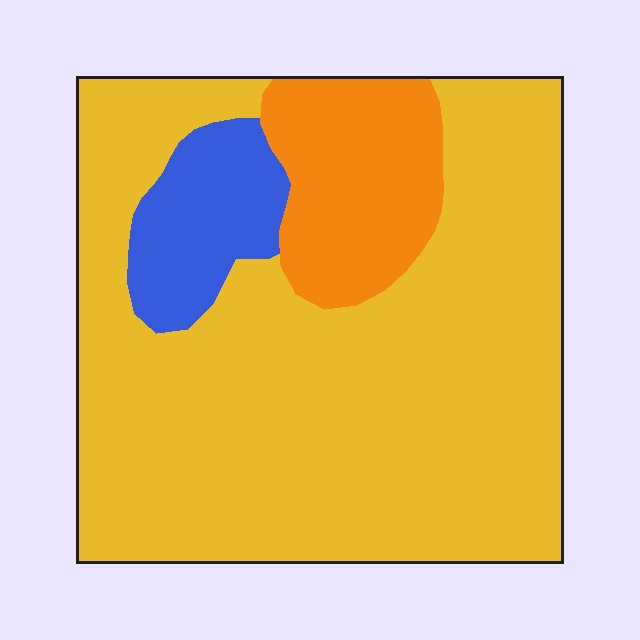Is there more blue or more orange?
Orange.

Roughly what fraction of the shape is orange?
Orange takes up about one eighth (1/8) of the shape.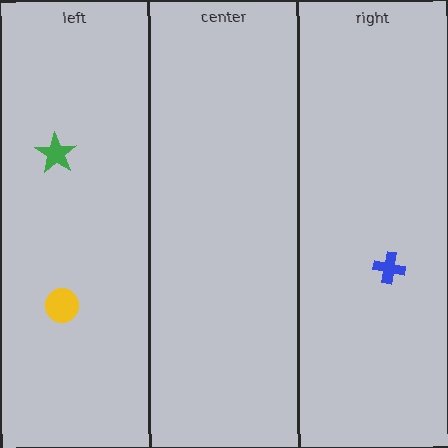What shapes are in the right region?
The blue cross.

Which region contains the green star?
The left region.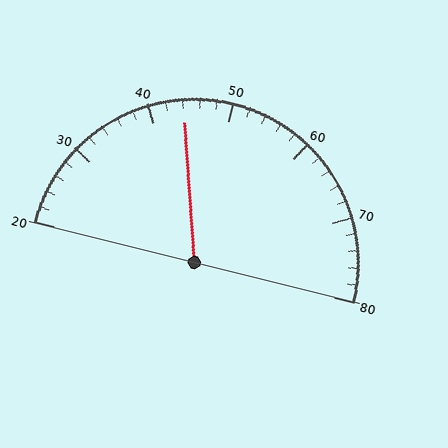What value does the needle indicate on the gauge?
The needle indicates approximately 44.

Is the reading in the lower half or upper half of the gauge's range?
The reading is in the lower half of the range (20 to 80).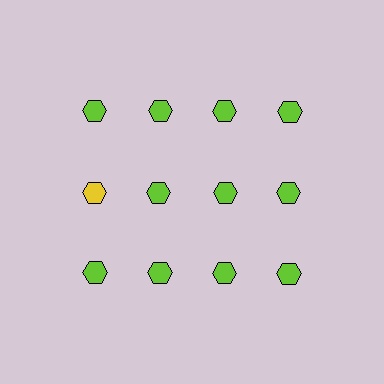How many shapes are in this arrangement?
There are 12 shapes arranged in a grid pattern.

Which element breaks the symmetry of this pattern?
The yellow hexagon in the second row, leftmost column breaks the symmetry. All other shapes are lime hexagons.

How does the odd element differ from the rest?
It has a different color: yellow instead of lime.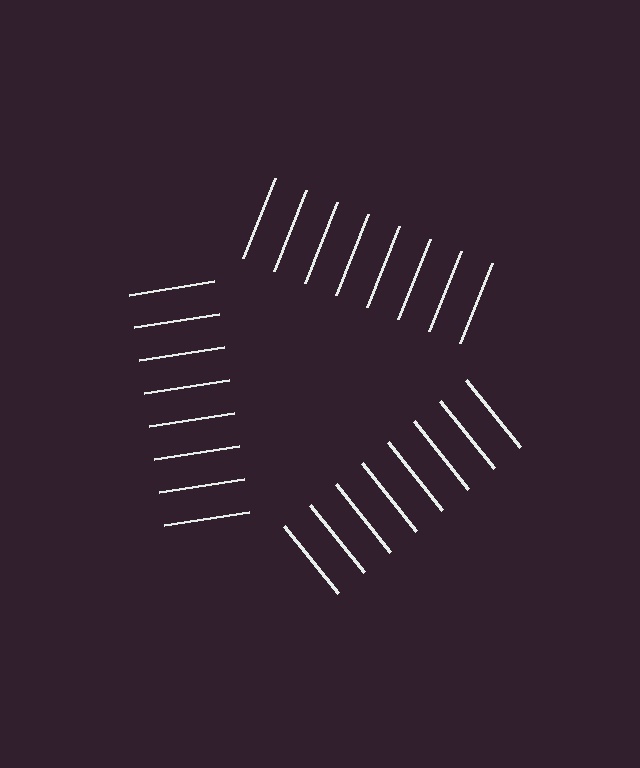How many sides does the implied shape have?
3 sides — the line-ends trace a triangle.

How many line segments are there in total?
24 — 8 along each of the 3 edges.